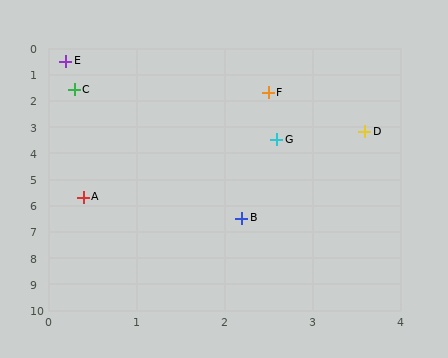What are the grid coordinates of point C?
Point C is at approximately (0.3, 1.6).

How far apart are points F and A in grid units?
Points F and A are about 4.5 grid units apart.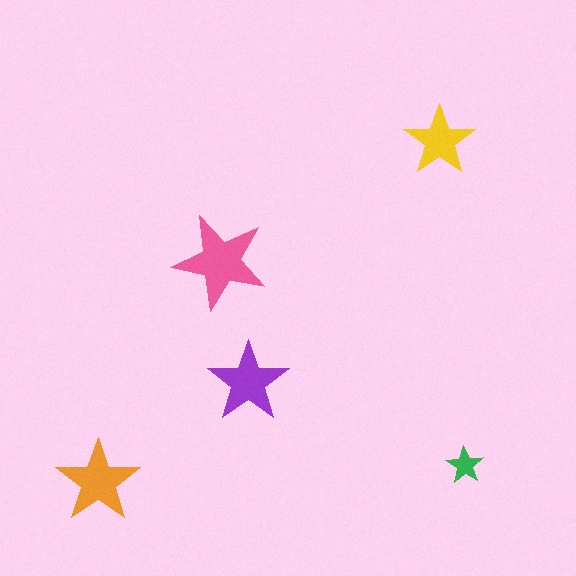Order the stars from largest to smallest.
the pink one, the orange one, the purple one, the yellow one, the green one.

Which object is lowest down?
The orange star is bottommost.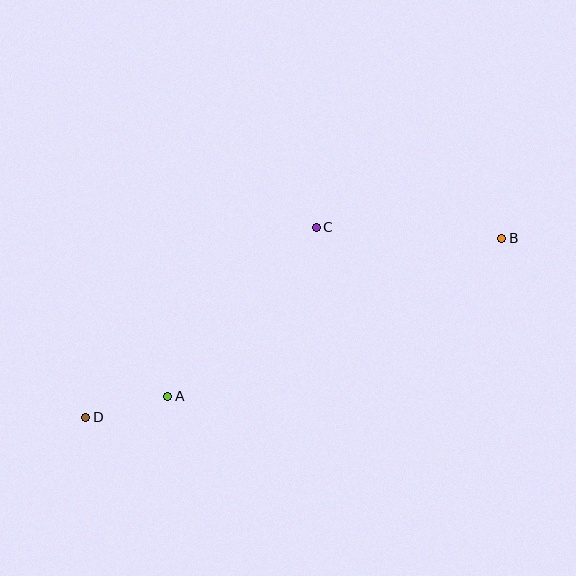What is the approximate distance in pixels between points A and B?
The distance between A and B is approximately 369 pixels.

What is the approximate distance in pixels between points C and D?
The distance between C and D is approximately 299 pixels.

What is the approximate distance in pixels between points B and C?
The distance between B and C is approximately 186 pixels.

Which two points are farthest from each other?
Points B and D are farthest from each other.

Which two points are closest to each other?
Points A and D are closest to each other.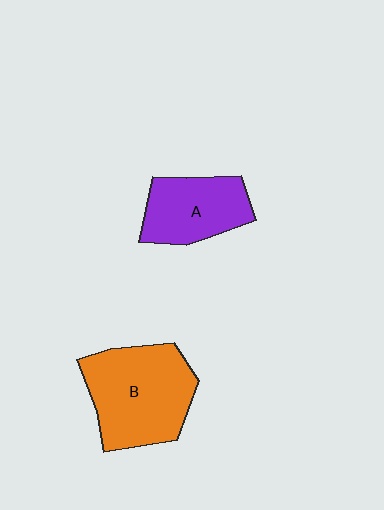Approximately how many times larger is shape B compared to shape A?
Approximately 1.5 times.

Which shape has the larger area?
Shape B (orange).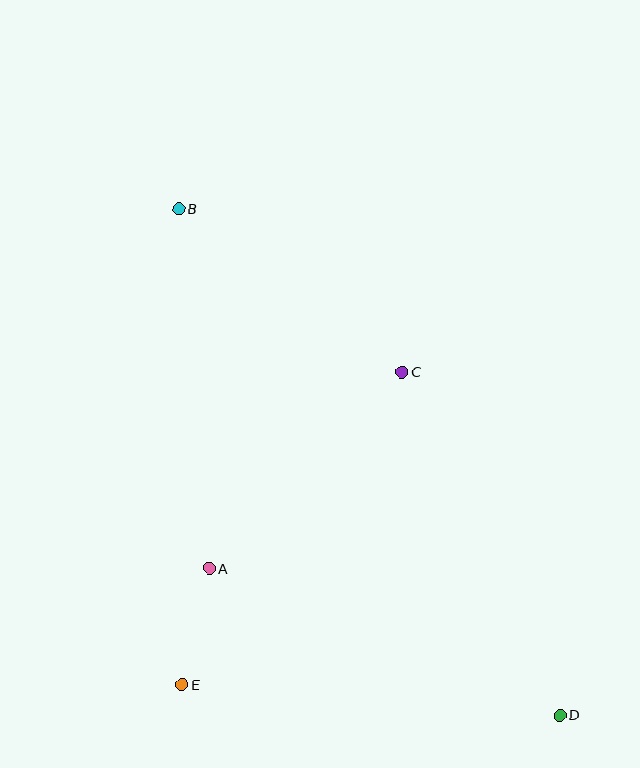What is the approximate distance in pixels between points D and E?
The distance between D and E is approximately 379 pixels.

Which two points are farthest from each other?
Points B and D are farthest from each other.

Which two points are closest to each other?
Points A and E are closest to each other.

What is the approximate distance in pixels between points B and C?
The distance between B and C is approximately 277 pixels.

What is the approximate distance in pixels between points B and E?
The distance between B and E is approximately 476 pixels.